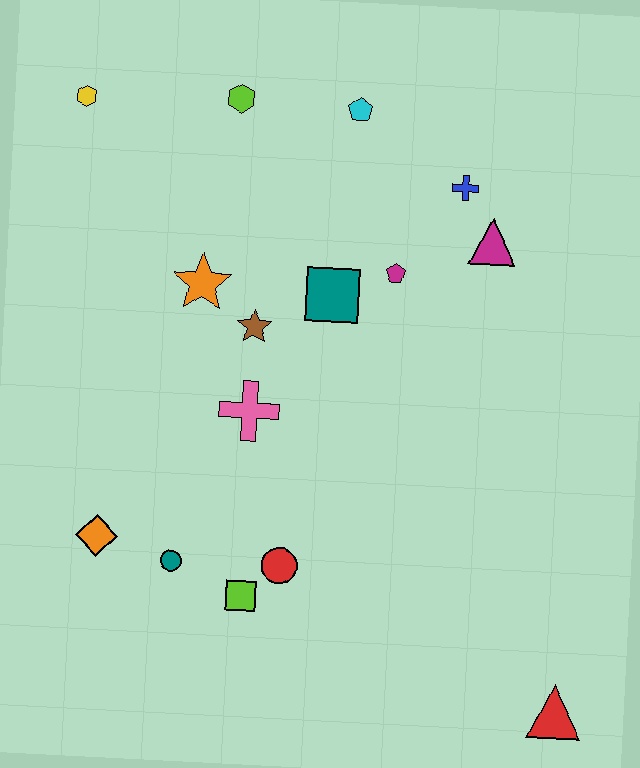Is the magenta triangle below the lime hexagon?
Yes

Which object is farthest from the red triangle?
The yellow hexagon is farthest from the red triangle.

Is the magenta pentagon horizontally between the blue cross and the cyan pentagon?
Yes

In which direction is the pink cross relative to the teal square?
The pink cross is below the teal square.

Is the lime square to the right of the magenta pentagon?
No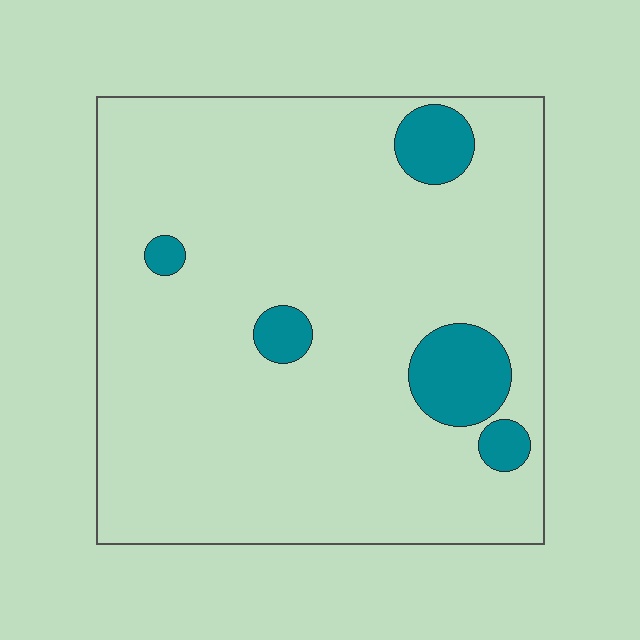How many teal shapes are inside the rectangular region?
5.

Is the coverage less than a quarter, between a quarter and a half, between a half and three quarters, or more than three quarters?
Less than a quarter.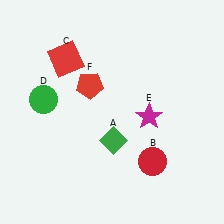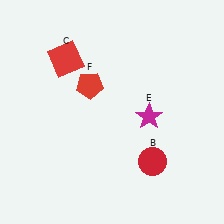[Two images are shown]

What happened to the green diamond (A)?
The green diamond (A) was removed in Image 2. It was in the bottom-right area of Image 1.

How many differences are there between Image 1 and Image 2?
There are 2 differences between the two images.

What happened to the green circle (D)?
The green circle (D) was removed in Image 2. It was in the top-left area of Image 1.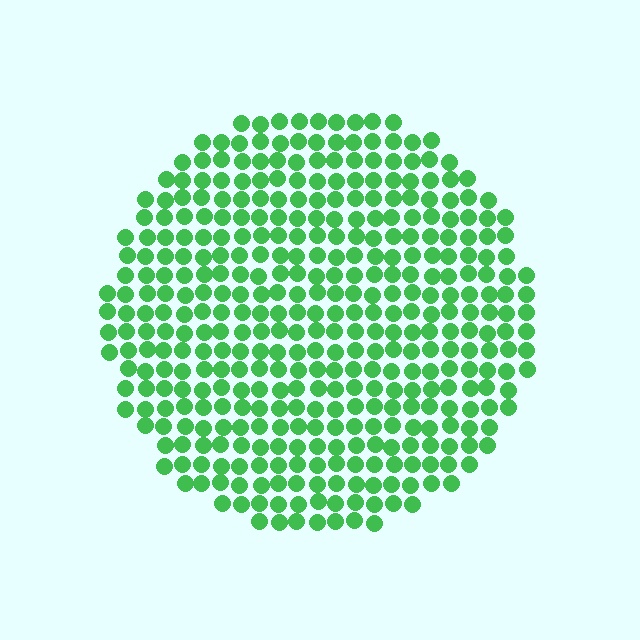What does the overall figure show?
The overall figure shows a circle.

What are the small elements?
The small elements are circles.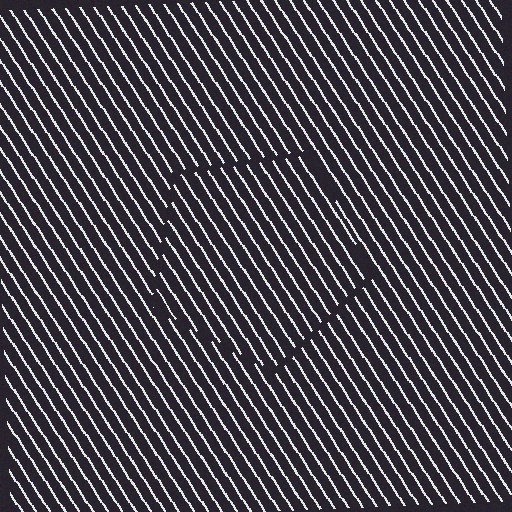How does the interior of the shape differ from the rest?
The interior of the shape contains the same grating, shifted by half a period — the contour is defined by the phase discontinuity where line-ends from the inner and outer gratings abut.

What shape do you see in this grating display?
An illusory pentagon. The interior of the shape contains the same grating, shifted by half a period — the contour is defined by the phase discontinuity where line-ends from the inner and outer gratings abut.